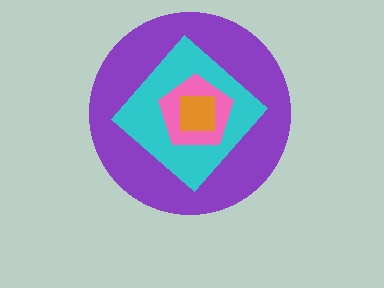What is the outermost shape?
The purple circle.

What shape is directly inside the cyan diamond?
The pink pentagon.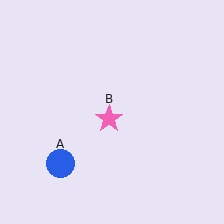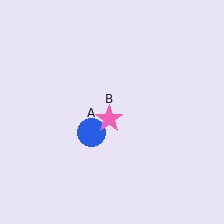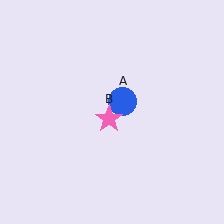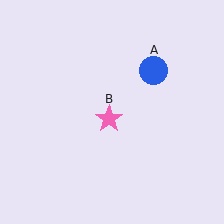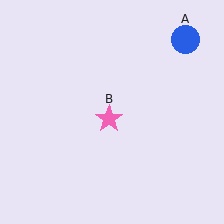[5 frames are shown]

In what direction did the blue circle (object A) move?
The blue circle (object A) moved up and to the right.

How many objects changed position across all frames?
1 object changed position: blue circle (object A).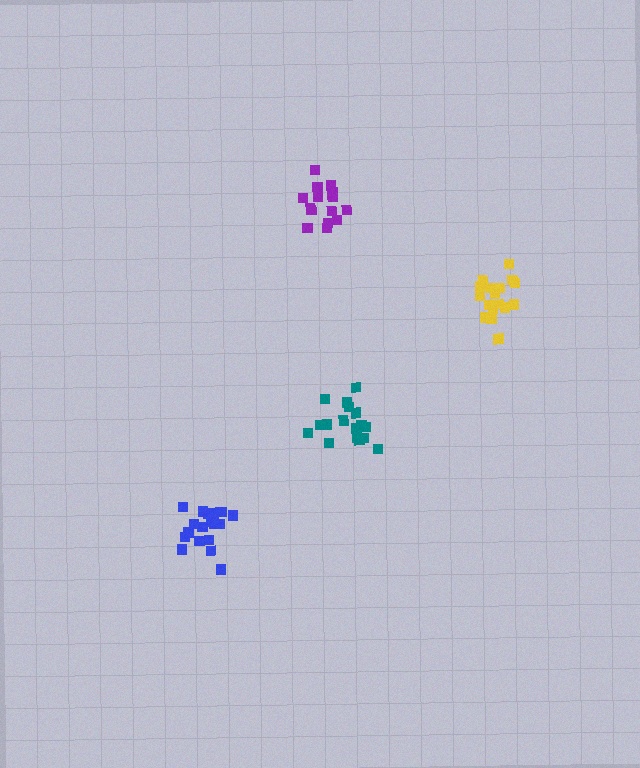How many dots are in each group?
Group 1: 17 dots, Group 2: 17 dots, Group 3: 17 dots, Group 4: 20 dots (71 total).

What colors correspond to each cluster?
The clusters are colored: yellow, teal, purple, blue.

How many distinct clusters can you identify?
There are 4 distinct clusters.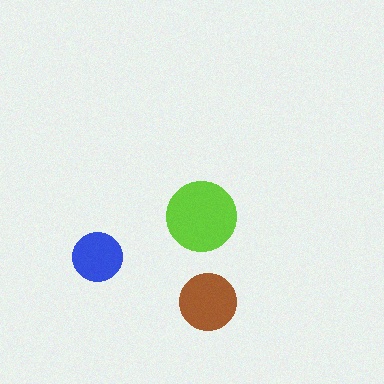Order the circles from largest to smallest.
the lime one, the brown one, the blue one.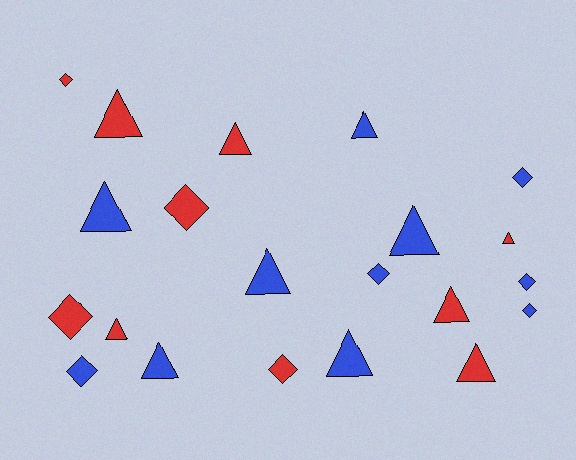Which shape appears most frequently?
Triangle, with 12 objects.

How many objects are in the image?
There are 21 objects.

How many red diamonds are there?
There are 4 red diamonds.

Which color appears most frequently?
Blue, with 11 objects.